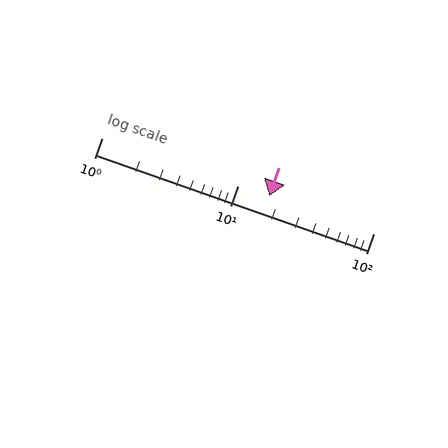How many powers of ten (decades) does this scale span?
The scale spans 2 decades, from 1 to 100.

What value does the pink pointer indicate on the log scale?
The pointer indicates approximately 17.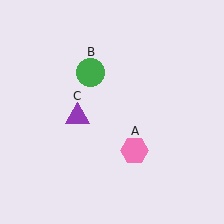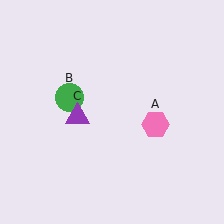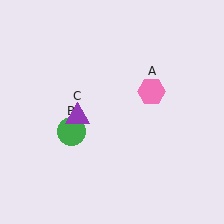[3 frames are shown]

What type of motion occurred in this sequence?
The pink hexagon (object A), green circle (object B) rotated counterclockwise around the center of the scene.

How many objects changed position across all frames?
2 objects changed position: pink hexagon (object A), green circle (object B).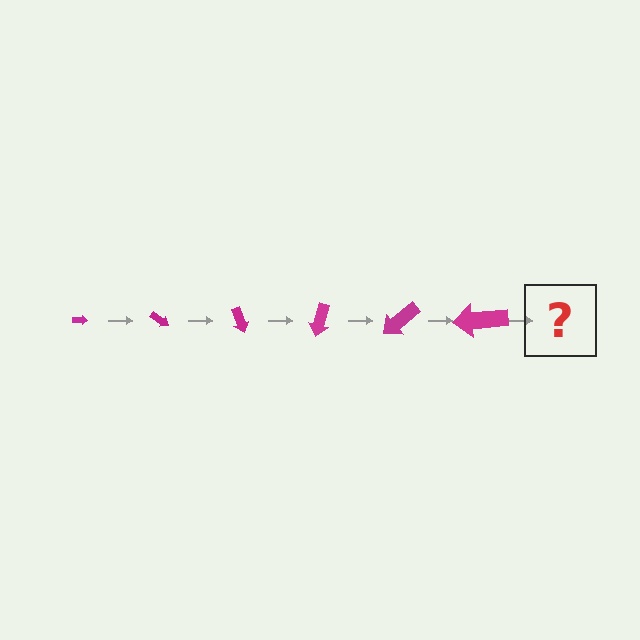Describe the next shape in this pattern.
It should be an arrow, larger than the previous one and rotated 210 degrees from the start.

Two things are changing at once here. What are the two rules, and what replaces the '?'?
The two rules are that the arrow grows larger each step and it rotates 35 degrees each step. The '?' should be an arrow, larger than the previous one and rotated 210 degrees from the start.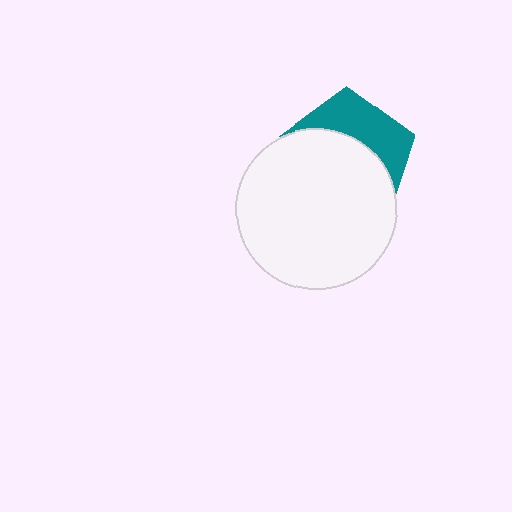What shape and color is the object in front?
The object in front is a white circle.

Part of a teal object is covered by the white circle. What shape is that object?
It is a pentagon.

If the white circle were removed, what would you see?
You would see the complete teal pentagon.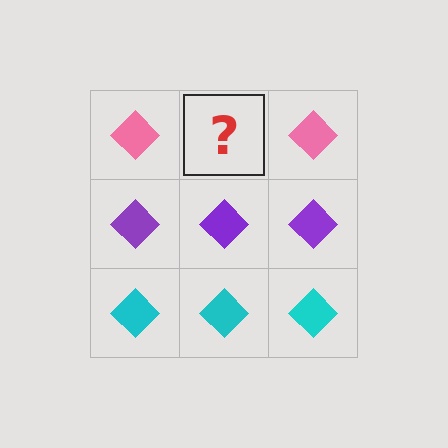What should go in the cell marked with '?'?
The missing cell should contain a pink diamond.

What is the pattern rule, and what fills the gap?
The rule is that each row has a consistent color. The gap should be filled with a pink diamond.